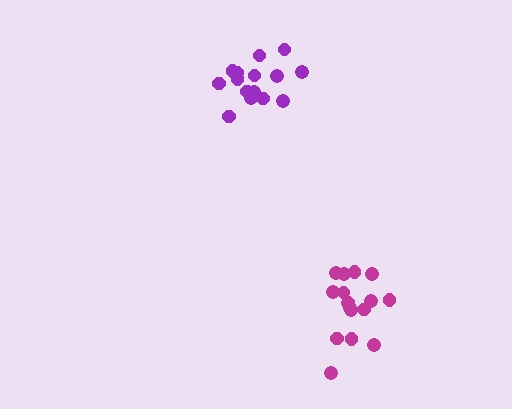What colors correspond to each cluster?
The clusters are colored: magenta, purple.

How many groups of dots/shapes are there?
There are 2 groups.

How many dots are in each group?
Group 1: 17 dots, Group 2: 15 dots (32 total).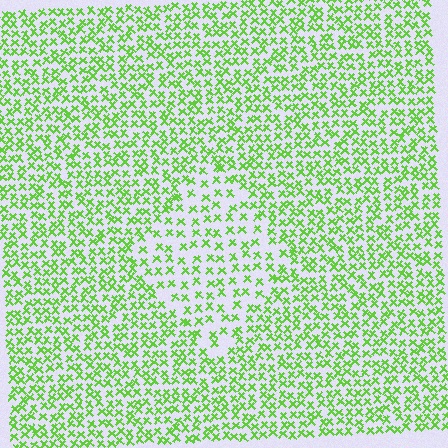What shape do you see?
I see a diamond.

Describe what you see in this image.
The image contains small lime elements arranged at two different densities. A diamond-shaped region is visible where the elements are less densely packed than the surrounding area.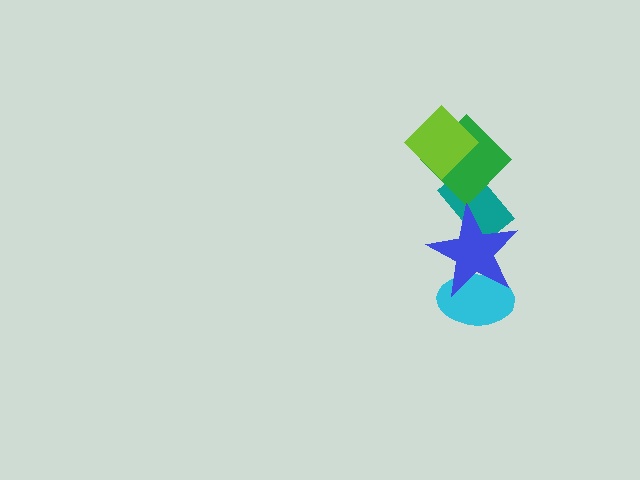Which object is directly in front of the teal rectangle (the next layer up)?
The green diamond is directly in front of the teal rectangle.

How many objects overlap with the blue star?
2 objects overlap with the blue star.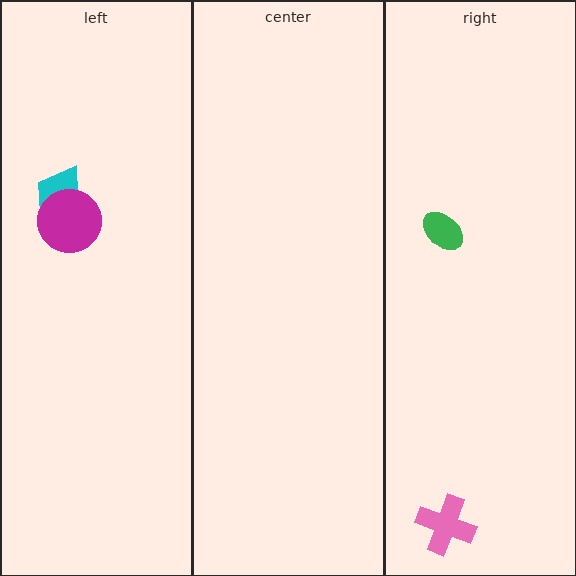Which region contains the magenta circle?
The left region.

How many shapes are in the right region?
2.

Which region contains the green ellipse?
The right region.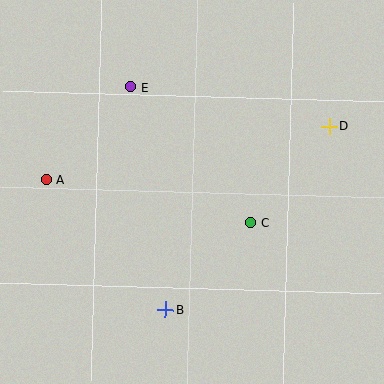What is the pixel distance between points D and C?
The distance between D and C is 124 pixels.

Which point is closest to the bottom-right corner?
Point C is closest to the bottom-right corner.